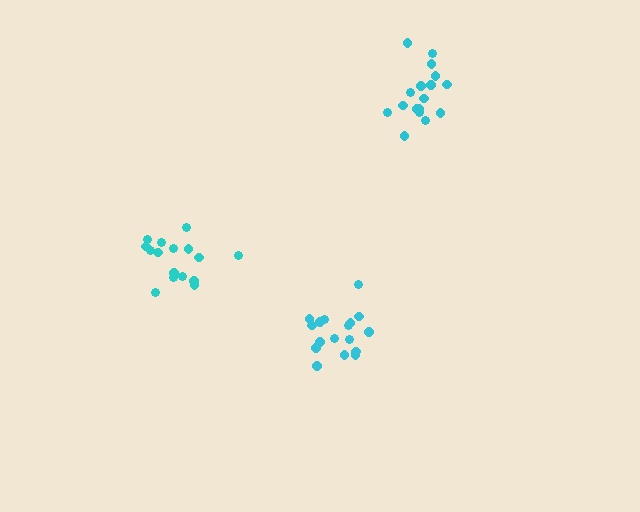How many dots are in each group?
Group 1: 17 dots, Group 2: 16 dots, Group 3: 17 dots (50 total).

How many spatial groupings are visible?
There are 3 spatial groupings.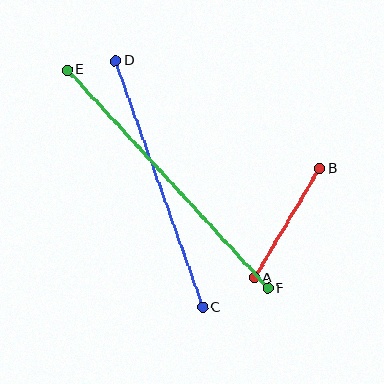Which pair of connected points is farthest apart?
Points E and F are farthest apart.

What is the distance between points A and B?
The distance is approximately 127 pixels.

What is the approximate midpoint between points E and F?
The midpoint is at approximately (168, 179) pixels.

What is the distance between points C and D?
The distance is approximately 262 pixels.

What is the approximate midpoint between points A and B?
The midpoint is at approximately (287, 223) pixels.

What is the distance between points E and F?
The distance is approximately 297 pixels.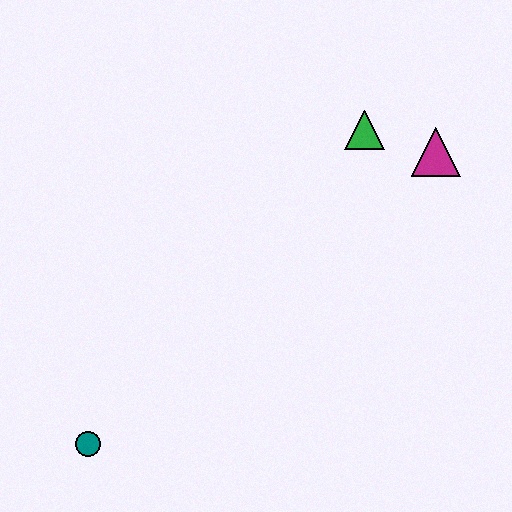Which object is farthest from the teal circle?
The magenta triangle is farthest from the teal circle.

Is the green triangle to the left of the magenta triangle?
Yes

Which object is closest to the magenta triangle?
The green triangle is closest to the magenta triangle.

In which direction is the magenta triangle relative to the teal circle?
The magenta triangle is to the right of the teal circle.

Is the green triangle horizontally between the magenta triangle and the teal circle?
Yes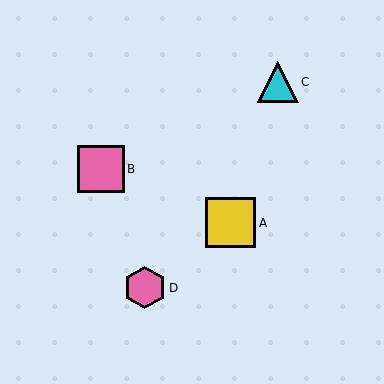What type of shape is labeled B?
Shape B is a pink square.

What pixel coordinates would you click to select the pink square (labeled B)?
Click at (101, 169) to select the pink square B.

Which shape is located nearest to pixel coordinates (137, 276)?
The pink hexagon (labeled D) at (145, 288) is nearest to that location.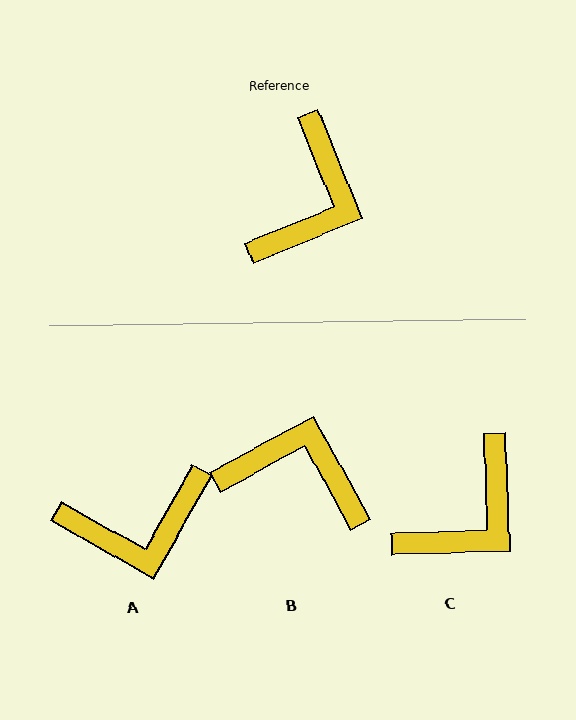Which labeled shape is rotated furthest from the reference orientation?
B, about 97 degrees away.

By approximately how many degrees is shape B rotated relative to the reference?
Approximately 97 degrees counter-clockwise.